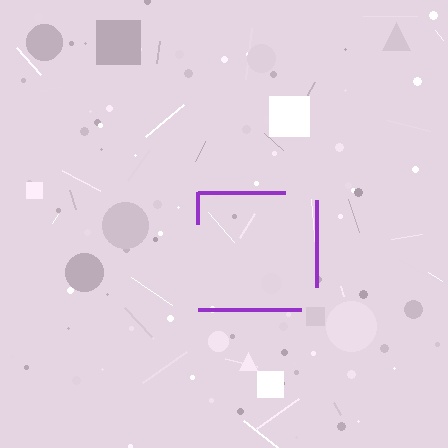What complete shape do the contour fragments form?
The contour fragments form a square.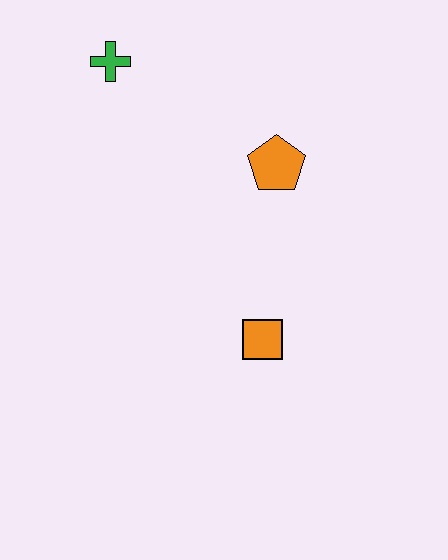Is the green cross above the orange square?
Yes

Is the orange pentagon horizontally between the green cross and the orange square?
No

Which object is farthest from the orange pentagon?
The green cross is farthest from the orange pentagon.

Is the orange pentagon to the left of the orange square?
No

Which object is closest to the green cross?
The orange pentagon is closest to the green cross.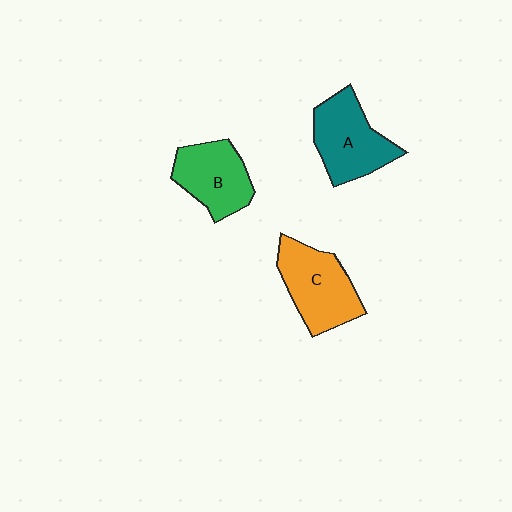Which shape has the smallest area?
Shape B (green).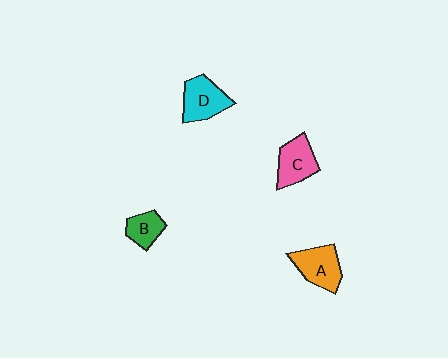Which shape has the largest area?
Shape A (orange).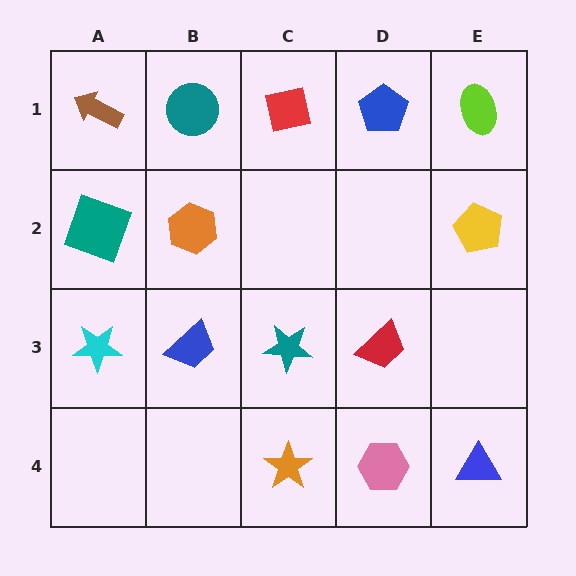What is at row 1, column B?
A teal circle.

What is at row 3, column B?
A blue trapezoid.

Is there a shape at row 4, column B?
No, that cell is empty.